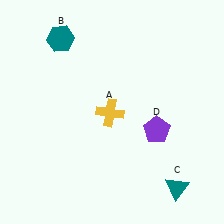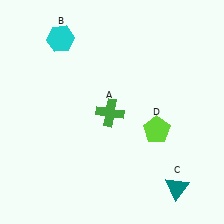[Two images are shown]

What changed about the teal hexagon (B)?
In Image 1, B is teal. In Image 2, it changed to cyan.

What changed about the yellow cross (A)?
In Image 1, A is yellow. In Image 2, it changed to green.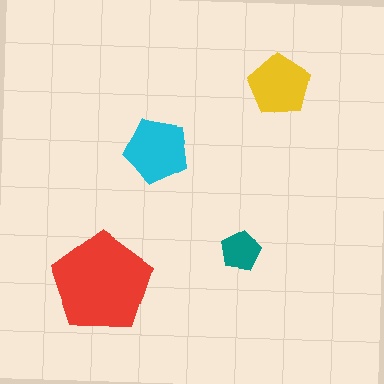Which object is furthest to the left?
The red pentagon is leftmost.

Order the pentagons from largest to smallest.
the red one, the cyan one, the yellow one, the teal one.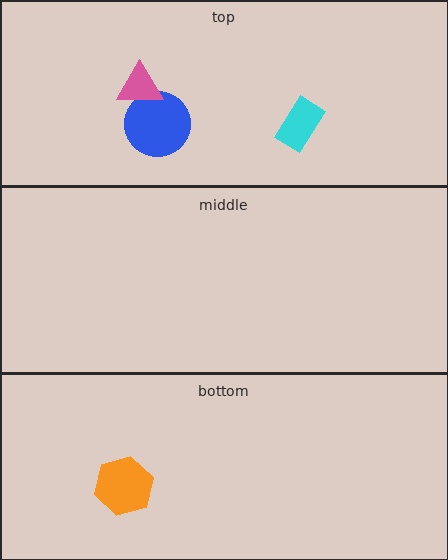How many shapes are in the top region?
3.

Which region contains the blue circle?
The top region.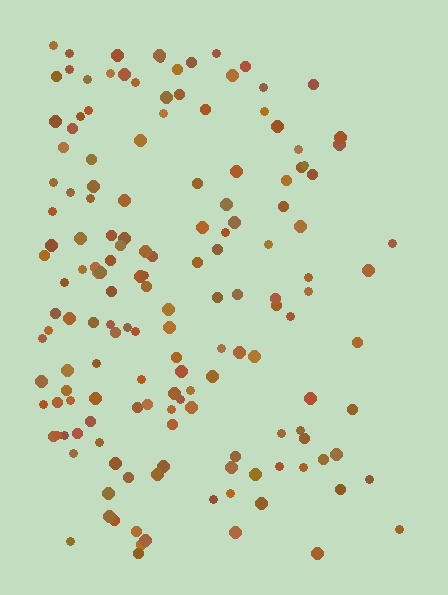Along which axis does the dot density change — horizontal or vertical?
Horizontal.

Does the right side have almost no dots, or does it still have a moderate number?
Still a moderate number, just noticeably fewer than the left.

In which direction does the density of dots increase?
From right to left, with the left side densest.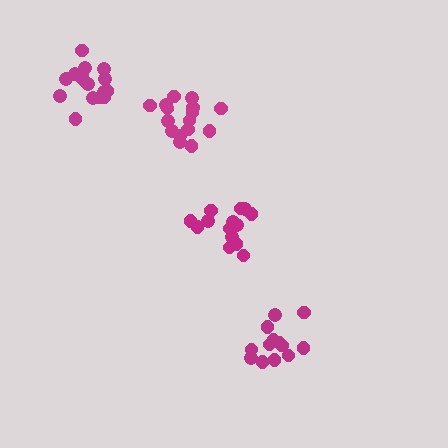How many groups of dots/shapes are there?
There are 4 groups.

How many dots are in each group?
Group 1: 16 dots, Group 2: 14 dots, Group 3: 17 dots, Group 4: 14 dots (61 total).